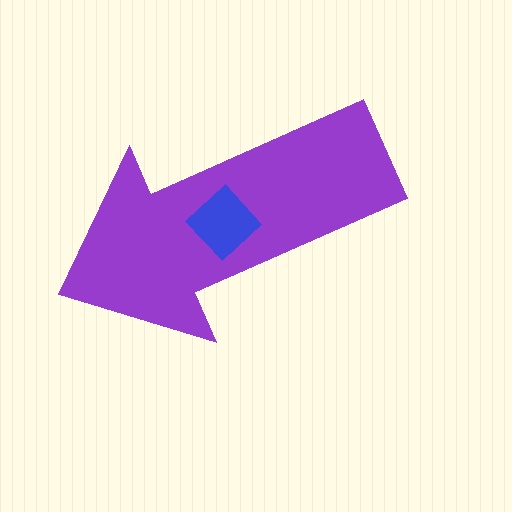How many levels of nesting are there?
2.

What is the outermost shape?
The purple arrow.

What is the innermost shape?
The blue diamond.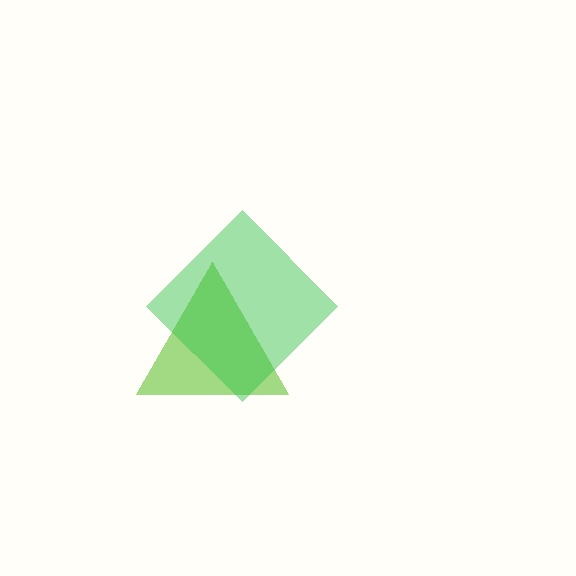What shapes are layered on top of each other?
The layered shapes are: a lime triangle, a green diamond.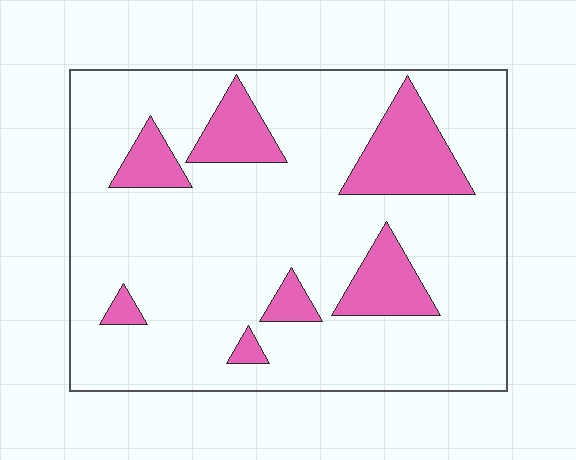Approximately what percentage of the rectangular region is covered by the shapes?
Approximately 20%.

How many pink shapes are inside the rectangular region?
7.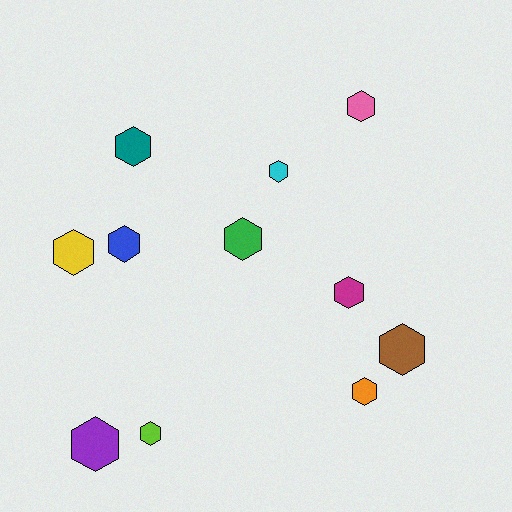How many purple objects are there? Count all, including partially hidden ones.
There is 1 purple object.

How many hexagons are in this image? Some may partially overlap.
There are 11 hexagons.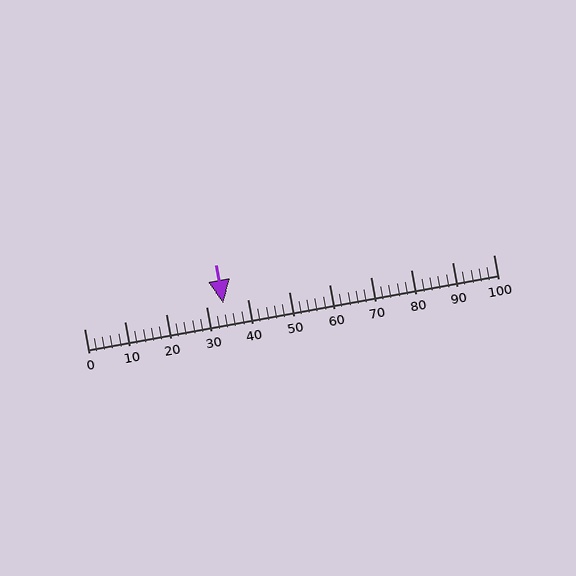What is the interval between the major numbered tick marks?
The major tick marks are spaced 10 units apart.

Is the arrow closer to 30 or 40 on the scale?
The arrow is closer to 30.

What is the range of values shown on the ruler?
The ruler shows values from 0 to 100.